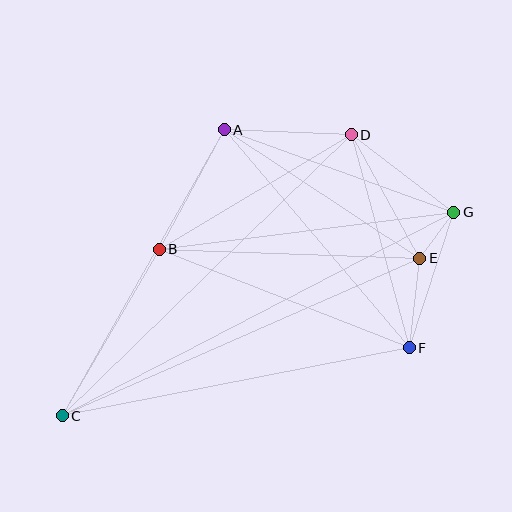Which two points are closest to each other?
Points E and G are closest to each other.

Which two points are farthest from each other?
Points C and G are farthest from each other.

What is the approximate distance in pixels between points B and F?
The distance between B and F is approximately 269 pixels.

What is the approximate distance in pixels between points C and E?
The distance between C and E is approximately 391 pixels.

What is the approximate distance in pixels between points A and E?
The distance between A and E is approximately 234 pixels.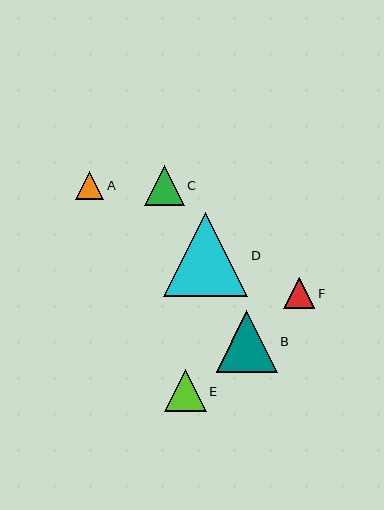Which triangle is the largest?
Triangle D is the largest with a size of approximately 84 pixels.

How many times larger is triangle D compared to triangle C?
Triangle D is approximately 2.1 times the size of triangle C.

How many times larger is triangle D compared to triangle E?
Triangle D is approximately 2.0 times the size of triangle E.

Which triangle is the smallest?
Triangle A is the smallest with a size of approximately 28 pixels.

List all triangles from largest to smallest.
From largest to smallest: D, B, E, C, F, A.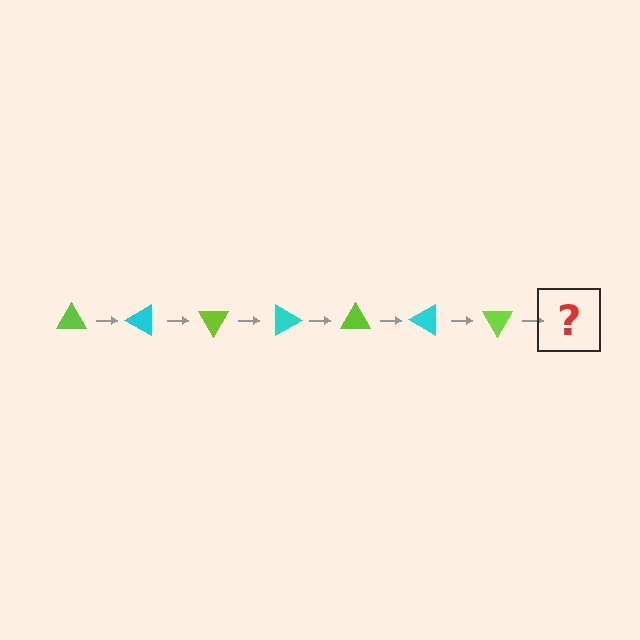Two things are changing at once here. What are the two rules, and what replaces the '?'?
The two rules are that it rotates 30 degrees each step and the color cycles through lime and cyan. The '?' should be a cyan triangle, rotated 210 degrees from the start.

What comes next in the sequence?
The next element should be a cyan triangle, rotated 210 degrees from the start.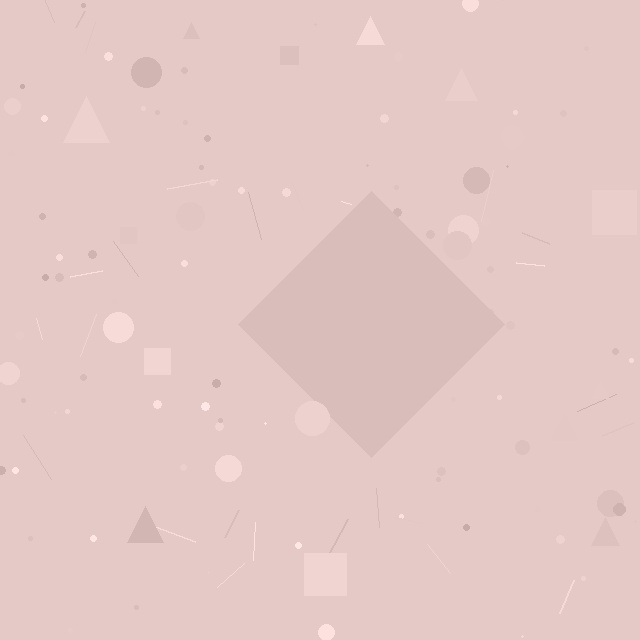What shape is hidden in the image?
A diamond is hidden in the image.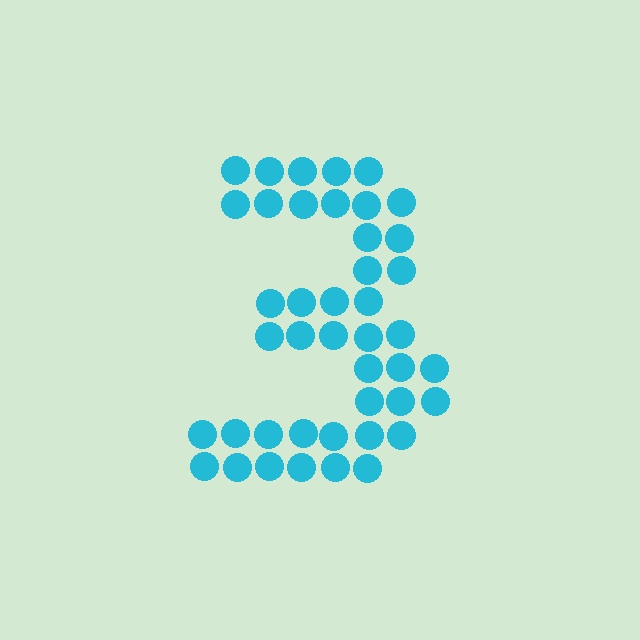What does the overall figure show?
The overall figure shows the digit 3.